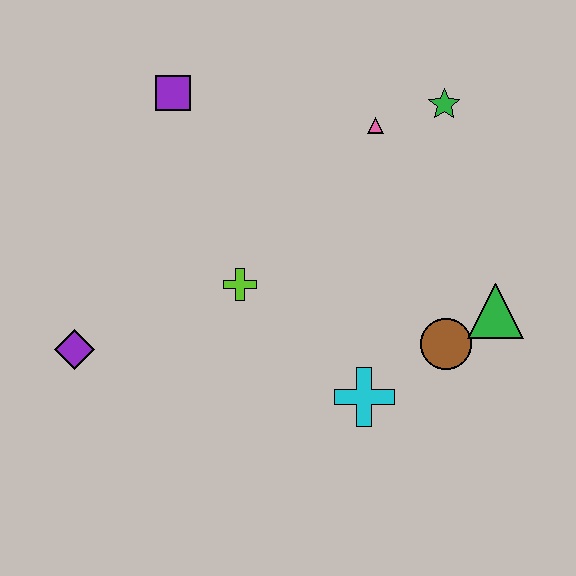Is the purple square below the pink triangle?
No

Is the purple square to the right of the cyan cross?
No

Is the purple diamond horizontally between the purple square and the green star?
No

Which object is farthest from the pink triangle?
The purple diamond is farthest from the pink triangle.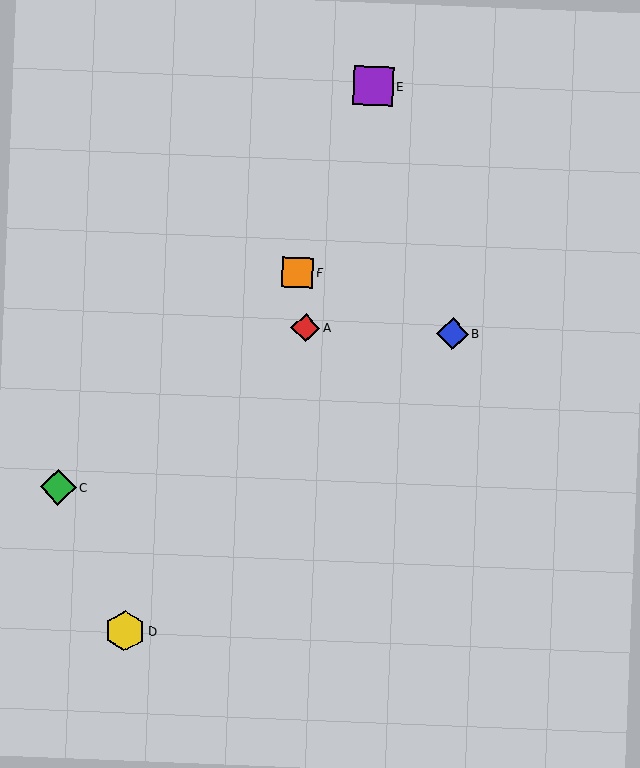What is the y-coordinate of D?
Object D is at y≈631.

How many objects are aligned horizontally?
2 objects (A, B) are aligned horizontally.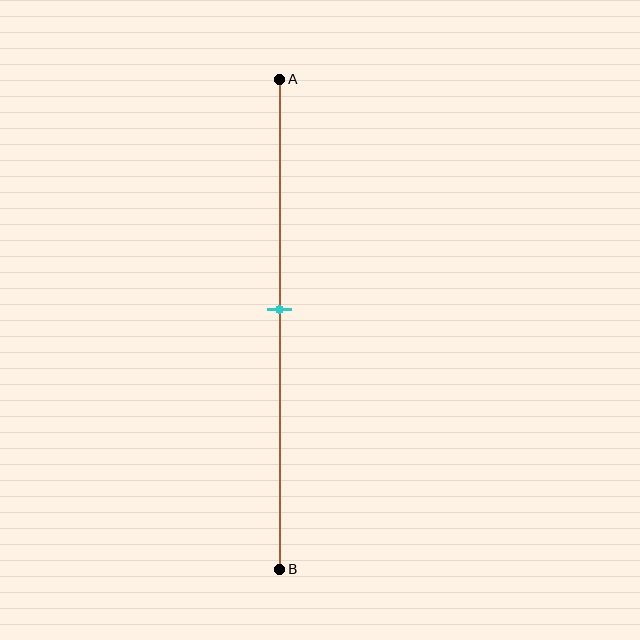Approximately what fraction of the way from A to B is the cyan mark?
The cyan mark is approximately 45% of the way from A to B.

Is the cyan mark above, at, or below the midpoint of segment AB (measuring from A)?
The cyan mark is above the midpoint of segment AB.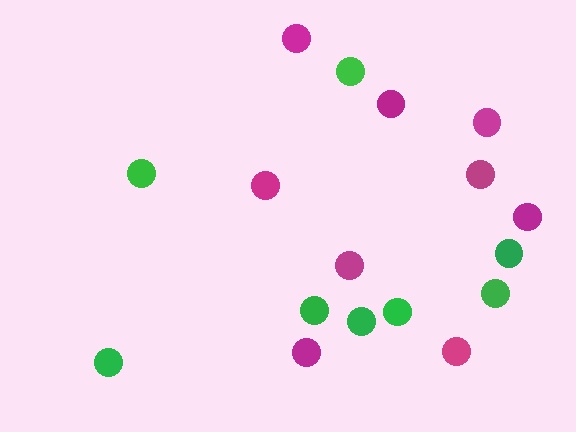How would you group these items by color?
There are 2 groups: one group of green circles (8) and one group of magenta circles (9).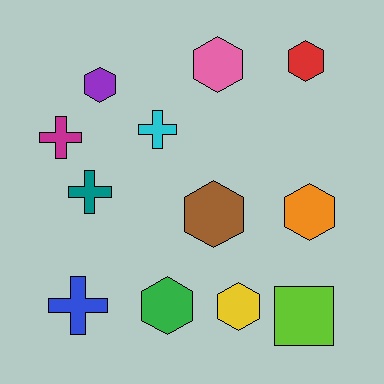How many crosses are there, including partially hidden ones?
There are 4 crosses.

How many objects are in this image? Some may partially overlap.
There are 12 objects.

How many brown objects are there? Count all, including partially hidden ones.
There is 1 brown object.